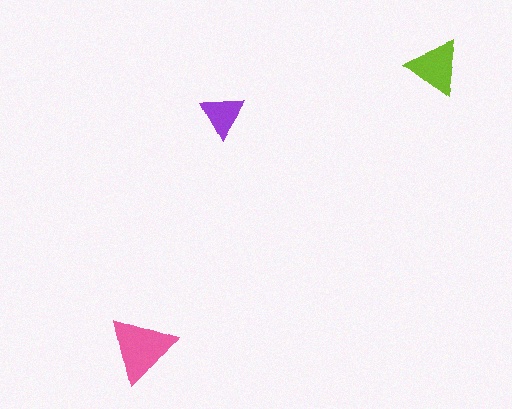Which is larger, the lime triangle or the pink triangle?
The pink one.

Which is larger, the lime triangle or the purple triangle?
The lime one.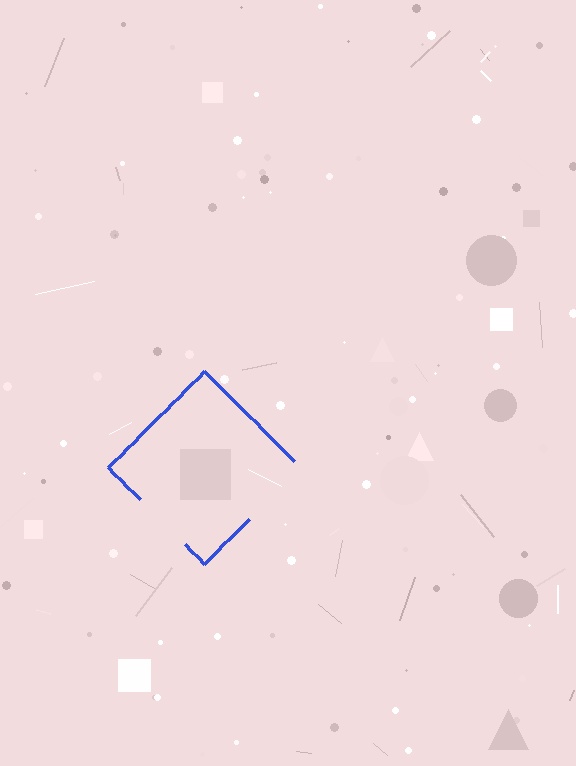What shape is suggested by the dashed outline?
The dashed outline suggests a diamond.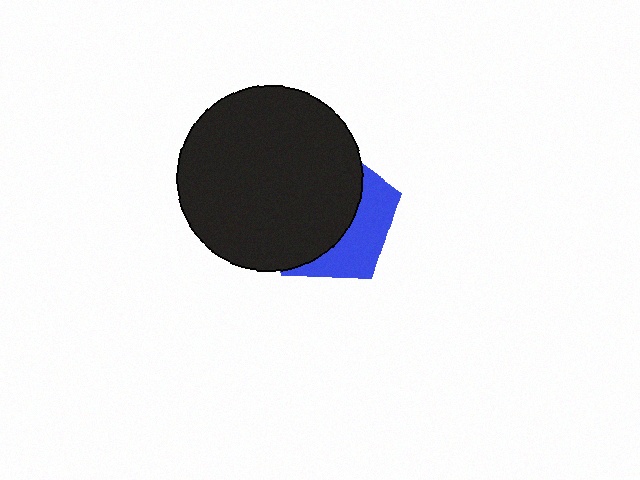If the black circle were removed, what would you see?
You would see the complete blue pentagon.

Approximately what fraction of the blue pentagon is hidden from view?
Roughly 65% of the blue pentagon is hidden behind the black circle.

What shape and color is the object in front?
The object in front is a black circle.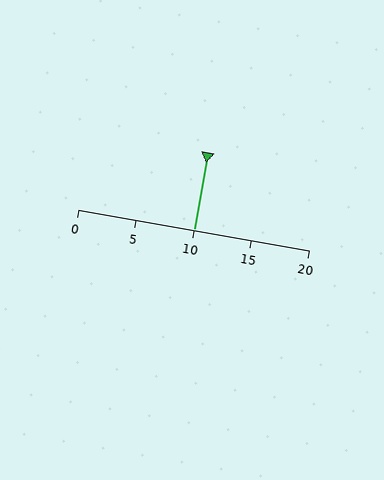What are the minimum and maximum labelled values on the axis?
The axis runs from 0 to 20.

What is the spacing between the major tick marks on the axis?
The major ticks are spaced 5 apart.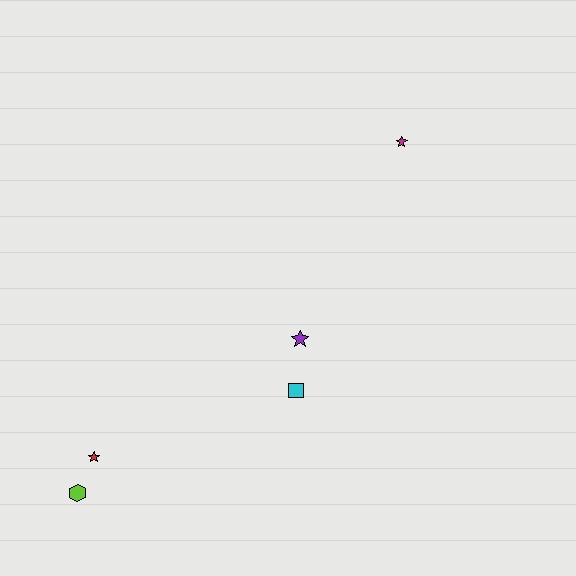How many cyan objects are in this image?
There is 1 cyan object.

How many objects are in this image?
There are 5 objects.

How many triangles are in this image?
There are no triangles.